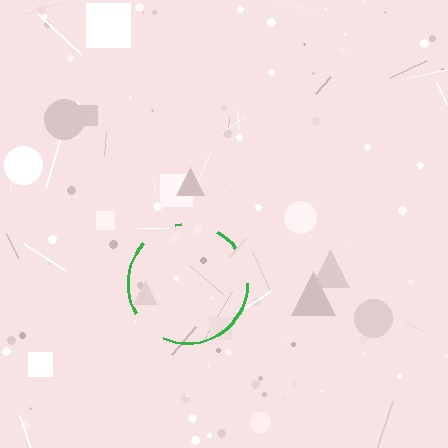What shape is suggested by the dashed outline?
The dashed outline suggests a circle.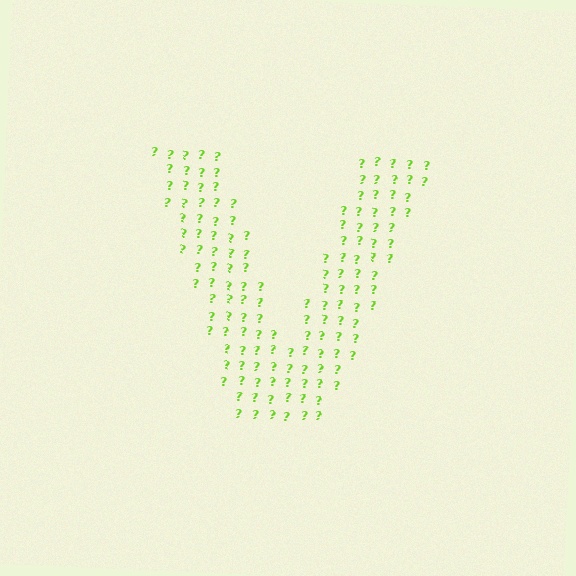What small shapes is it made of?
It is made of small question marks.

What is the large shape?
The large shape is the letter V.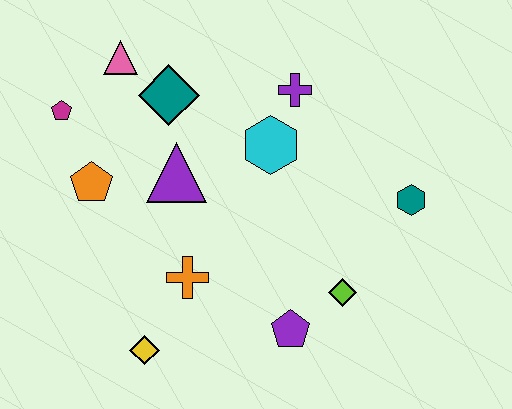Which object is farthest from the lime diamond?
The magenta pentagon is farthest from the lime diamond.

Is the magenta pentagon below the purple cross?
Yes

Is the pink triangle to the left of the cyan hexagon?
Yes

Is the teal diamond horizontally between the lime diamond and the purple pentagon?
No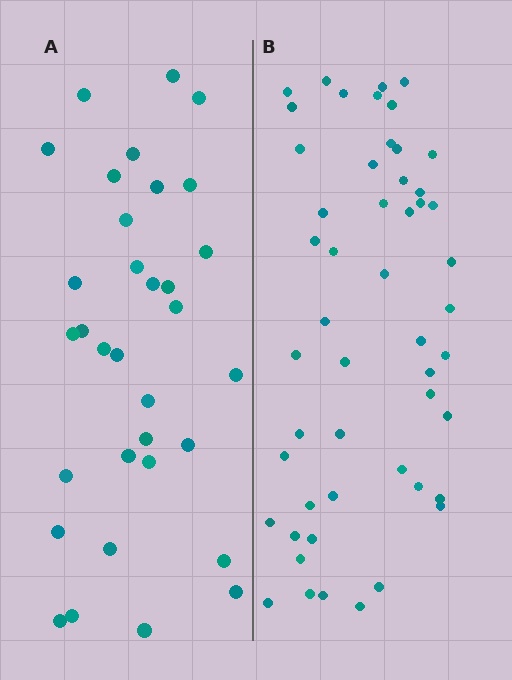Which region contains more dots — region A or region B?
Region B (the right region) has more dots.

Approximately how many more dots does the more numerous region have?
Region B has approximately 20 more dots than region A.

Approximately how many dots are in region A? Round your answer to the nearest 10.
About 30 dots. (The exact count is 33, which rounds to 30.)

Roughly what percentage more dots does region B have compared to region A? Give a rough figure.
About 55% more.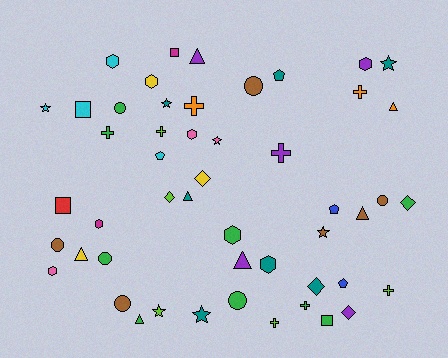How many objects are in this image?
There are 50 objects.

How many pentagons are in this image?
There are 4 pentagons.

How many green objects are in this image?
There are 9 green objects.